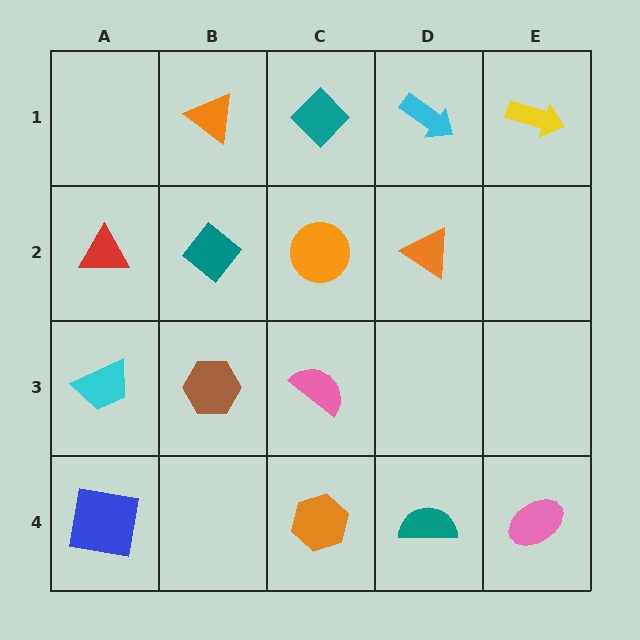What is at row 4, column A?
A blue square.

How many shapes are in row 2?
4 shapes.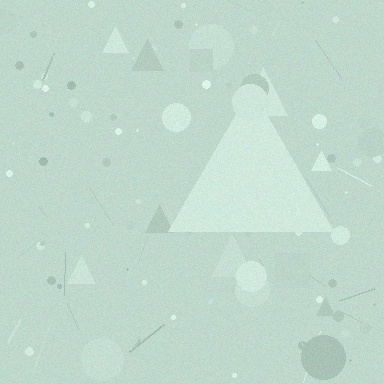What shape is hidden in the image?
A triangle is hidden in the image.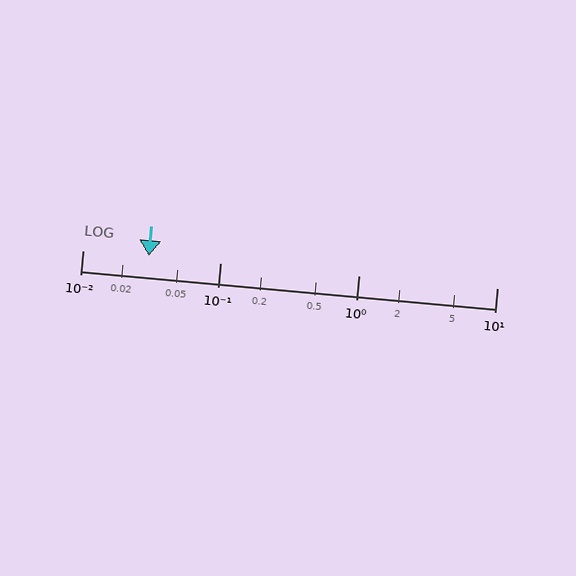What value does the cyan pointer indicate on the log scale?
The pointer indicates approximately 0.03.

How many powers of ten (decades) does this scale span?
The scale spans 3 decades, from 0.01 to 10.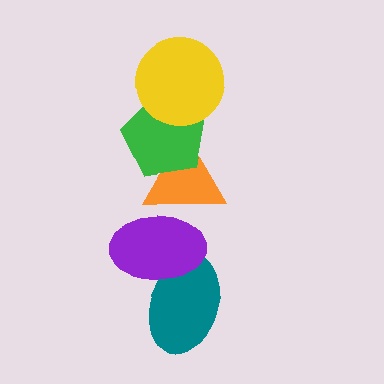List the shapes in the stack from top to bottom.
From top to bottom: the yellow circle, the green pentagon, the orange triangle, the purple ellipse, the teal ellipse.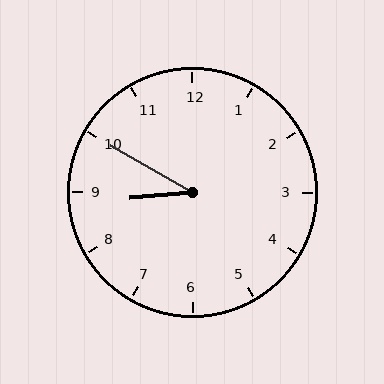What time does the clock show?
8:50.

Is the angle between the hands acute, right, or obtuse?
It is acute.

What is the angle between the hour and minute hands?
Approximately 35 degrees.